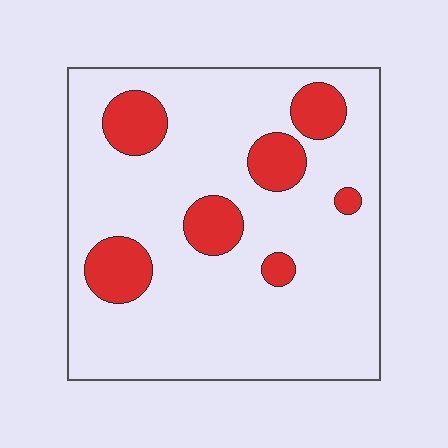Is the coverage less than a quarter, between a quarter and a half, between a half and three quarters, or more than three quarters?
Less than a quarter.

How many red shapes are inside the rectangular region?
7.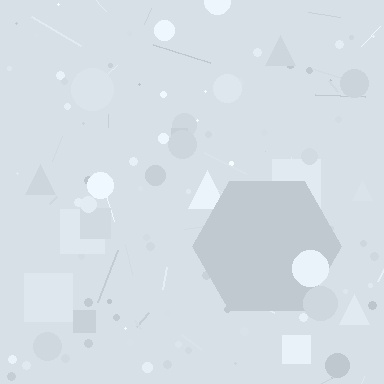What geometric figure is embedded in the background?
A hexagon is embedded in the background.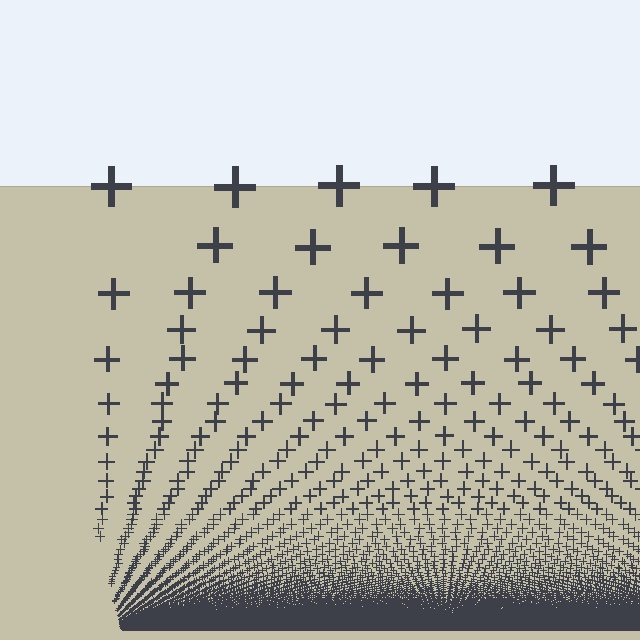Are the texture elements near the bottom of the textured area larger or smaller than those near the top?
Smaller. The gradient is inverted — elements near the bottom are smaller and denser.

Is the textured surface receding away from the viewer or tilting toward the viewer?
The surface appears to tilt toward the viewer. Texture elements get larger and sparser toward the top.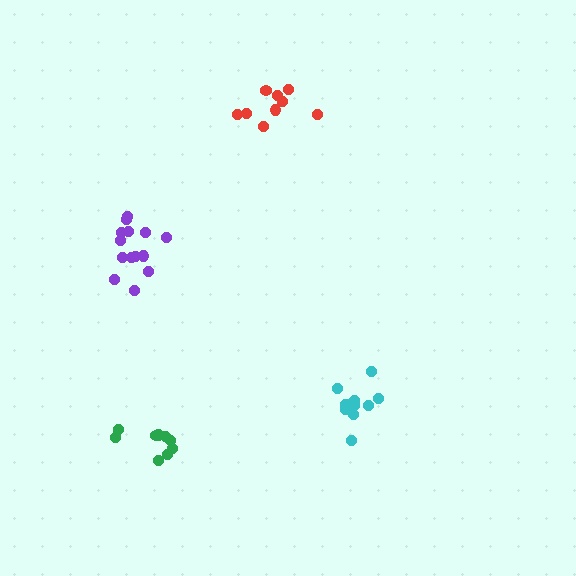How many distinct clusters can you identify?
There are 4 distinct clusters.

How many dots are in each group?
Group 1: 9 dots, Group 2: 11 dots, Group 3: 14 dots, Group 4: 9 dots (43 total).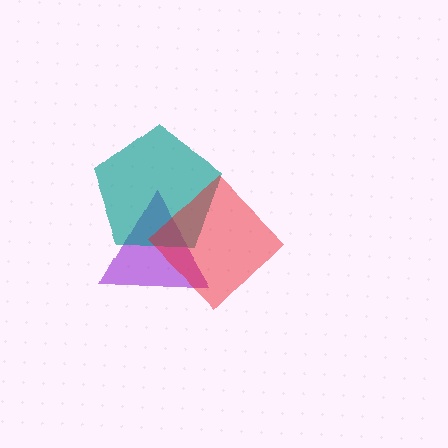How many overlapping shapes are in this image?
There are 3 overlapping shapes in the image.